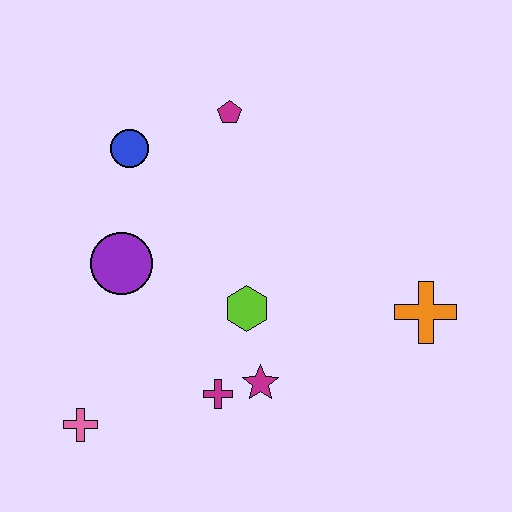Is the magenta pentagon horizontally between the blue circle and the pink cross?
No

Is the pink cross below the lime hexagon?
Yes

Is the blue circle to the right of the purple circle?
Yes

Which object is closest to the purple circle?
The blue circle is closest to the purple circle.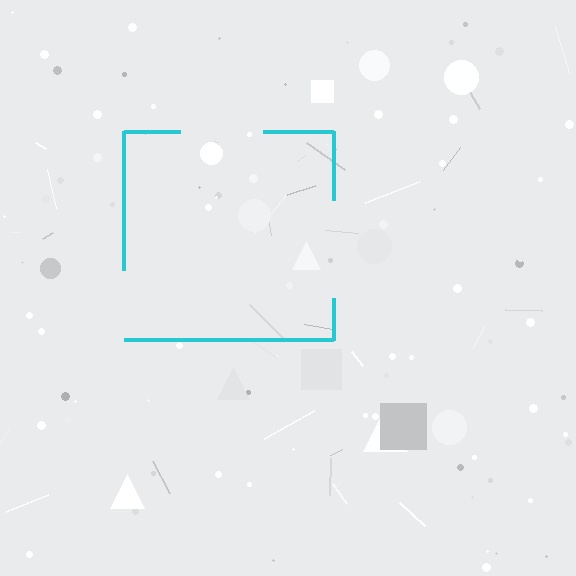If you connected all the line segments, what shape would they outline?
They would outline a square.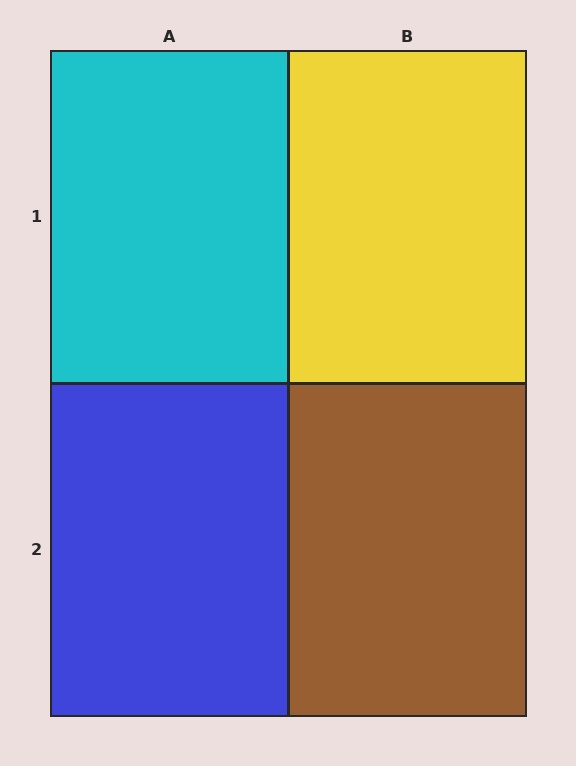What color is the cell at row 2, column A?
Blue.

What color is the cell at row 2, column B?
Brown.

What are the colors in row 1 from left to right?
Cyan, yellow.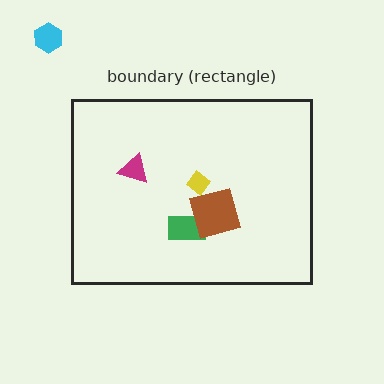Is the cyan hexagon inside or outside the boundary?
Outside.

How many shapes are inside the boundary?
4 inside, 1 outside.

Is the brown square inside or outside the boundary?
Inside.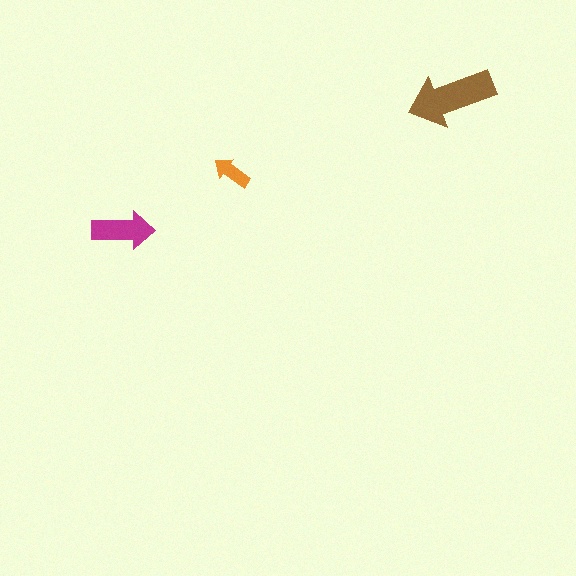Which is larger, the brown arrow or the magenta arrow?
The brown one.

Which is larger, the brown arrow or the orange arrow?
The brown one.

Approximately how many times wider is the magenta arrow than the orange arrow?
About 1.5 times wider.